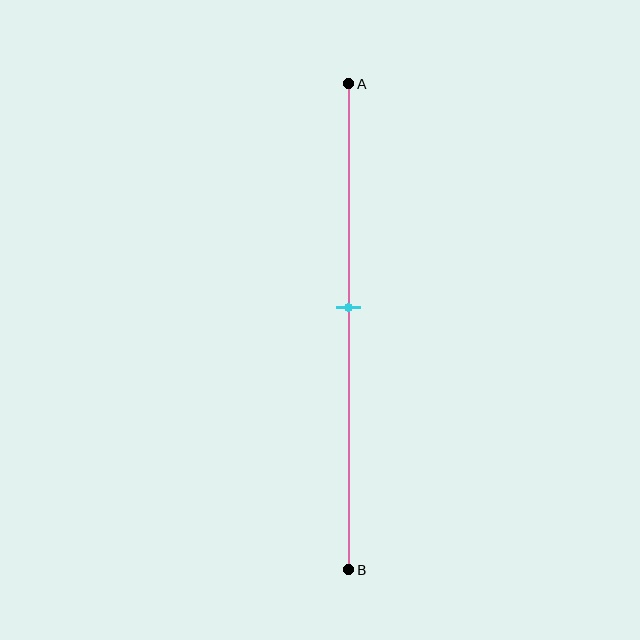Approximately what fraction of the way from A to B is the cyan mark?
The cyan mark is approximately 45% of the way from A to B.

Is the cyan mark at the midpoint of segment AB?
No, the mark is at about 45% from A, not at the 50% midpoint.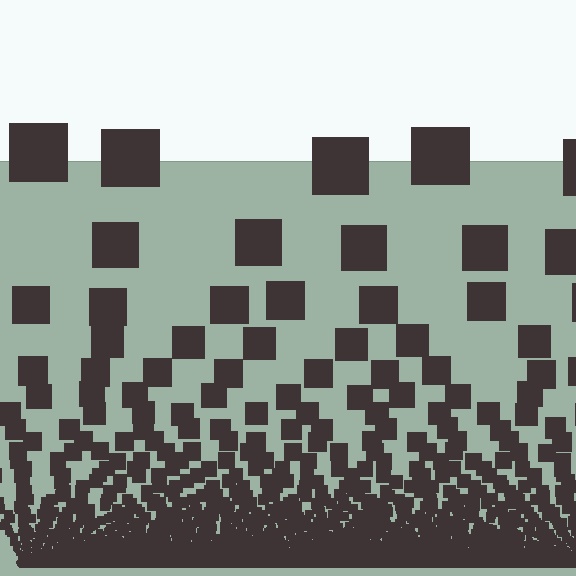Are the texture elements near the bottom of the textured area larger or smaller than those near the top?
Smaller. The gradient is inverted — elements near the bottom are smaller and denser.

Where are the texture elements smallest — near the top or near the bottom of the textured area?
Near the bottom.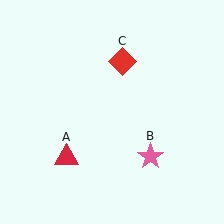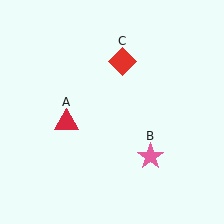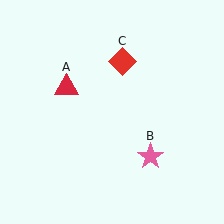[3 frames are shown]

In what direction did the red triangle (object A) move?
The red triangle (object A) moved up.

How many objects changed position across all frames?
1 object changed position: red triangle (object A).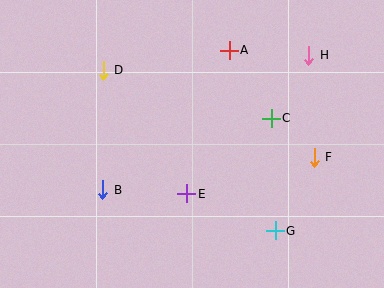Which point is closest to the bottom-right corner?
Point G is closest to the bottom-right corner.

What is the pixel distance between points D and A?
The distance between D and A is 127 pixels.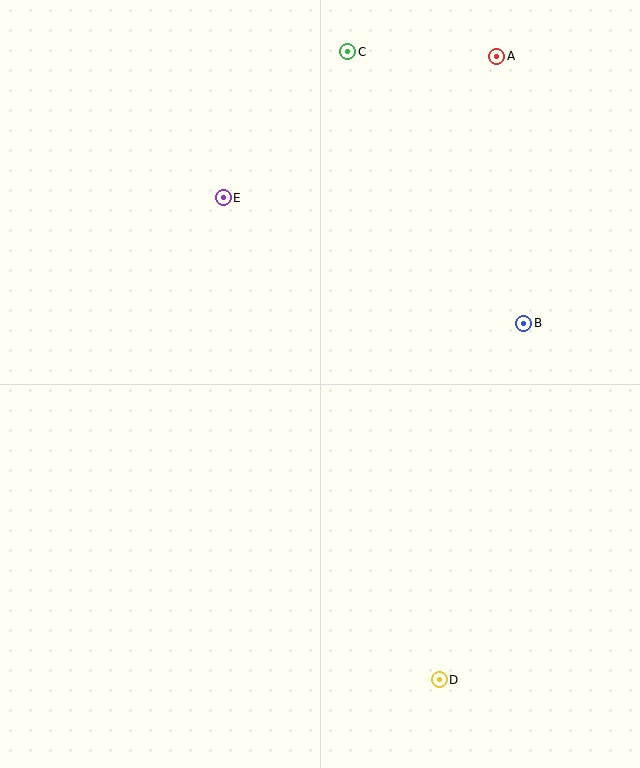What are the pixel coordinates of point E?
Point E is at (223, 198).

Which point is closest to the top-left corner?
Point E is closest to the top-left corner.